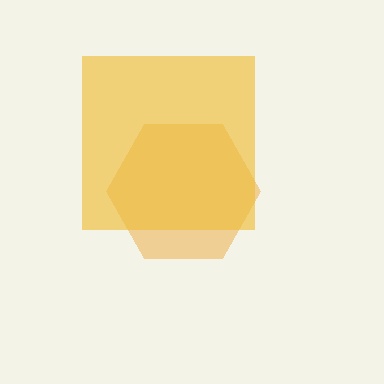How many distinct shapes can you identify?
There are 2 distinct shapes: an orange hexagon, a yellow square.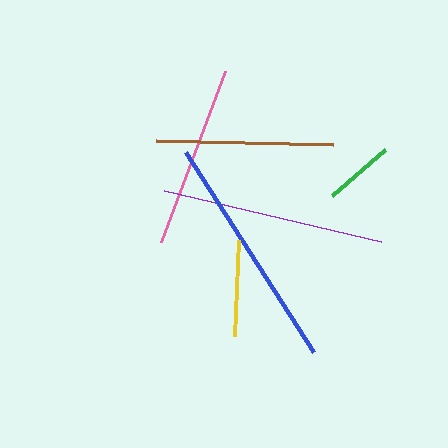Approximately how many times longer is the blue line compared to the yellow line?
The blue line is approximately 2.5 times the length of the yellow line.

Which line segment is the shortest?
The green line is the shortest at approximately 70 pixels.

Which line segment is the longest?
The blue line is the longest at approximately 238 pixels.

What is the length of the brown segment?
The brown segment is approximately 178 pixels long.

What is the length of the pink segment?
The pink segment is approximately 182 pixels long.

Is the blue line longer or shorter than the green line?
The blue line is longer than the green line.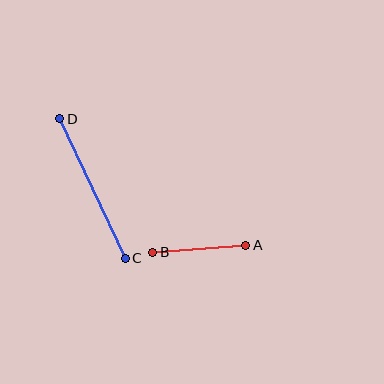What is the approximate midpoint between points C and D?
The midpoint is at approximately (92, 188) pixels.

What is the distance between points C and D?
The distance is approximately 154 pixels.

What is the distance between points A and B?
The distance is approximately 93 pixels.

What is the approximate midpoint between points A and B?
The midpoint is at approximately (199, 249) pixels.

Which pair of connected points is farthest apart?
Points C and D are farthest apart.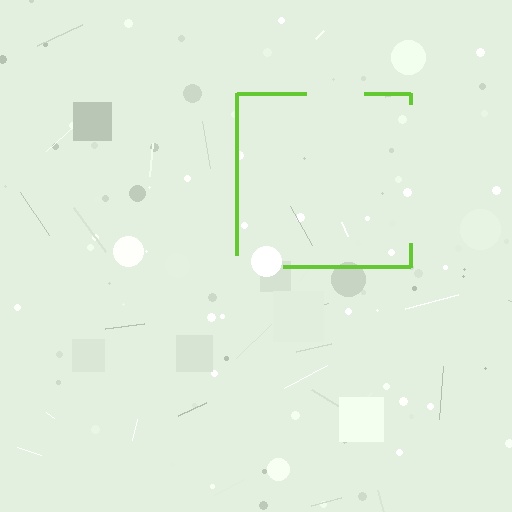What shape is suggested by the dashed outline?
The dashed outline suggests a square.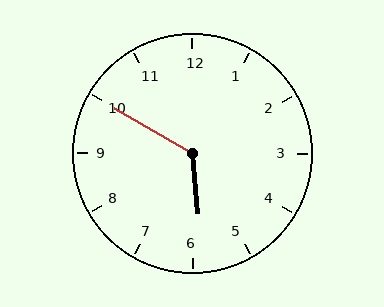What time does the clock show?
5:50.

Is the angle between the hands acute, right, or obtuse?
It is obtuse.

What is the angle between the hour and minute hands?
Approximately 125 degrees.